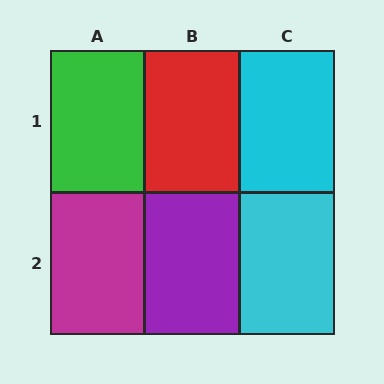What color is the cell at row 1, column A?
Green.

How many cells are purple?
1 cell is purple.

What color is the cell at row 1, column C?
Cyan.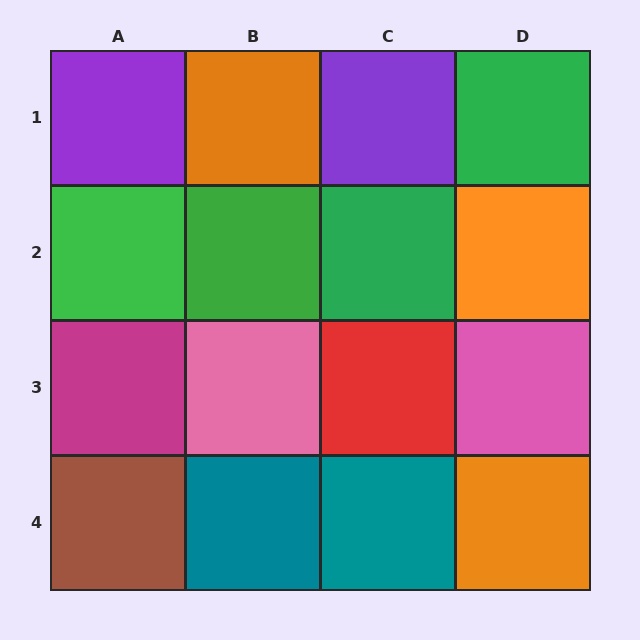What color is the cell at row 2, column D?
Orange.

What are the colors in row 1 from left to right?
Purple, orange, purple, green.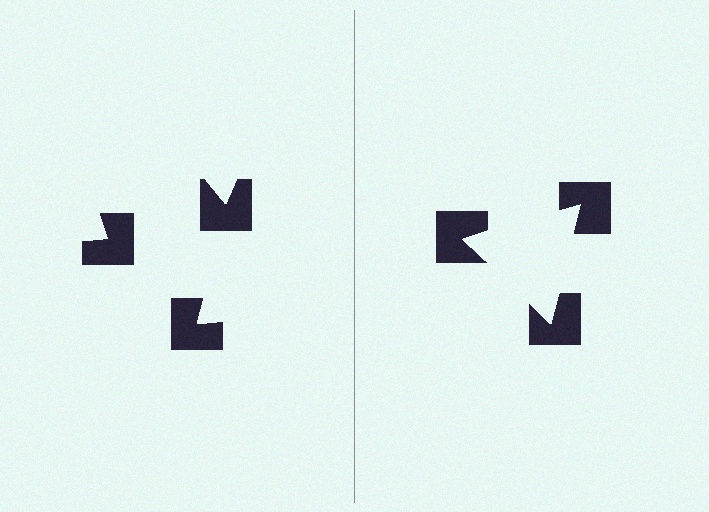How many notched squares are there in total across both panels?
6 — 3 on each side.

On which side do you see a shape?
An illusory triangle appears on the right side. On the left side the wedge cuts are rotated, so no coherent shape forms.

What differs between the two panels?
The notched squares are positioned identically on both sides; only the wedge orientations differ. On the right they align to a triangle; on the left they are misaligned.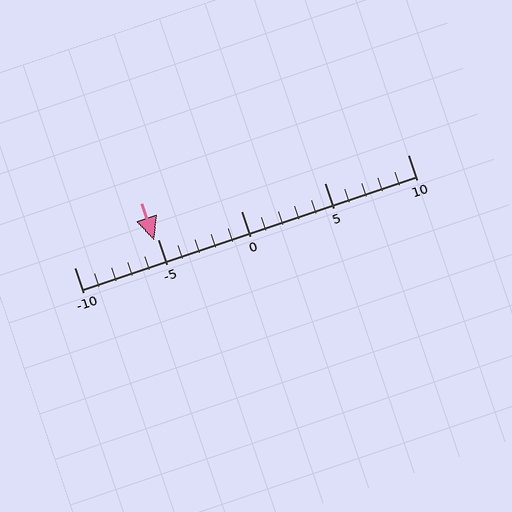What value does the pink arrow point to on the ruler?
The pink arrow points to approximately -5.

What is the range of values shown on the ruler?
The ruler shows values from -10 to 10.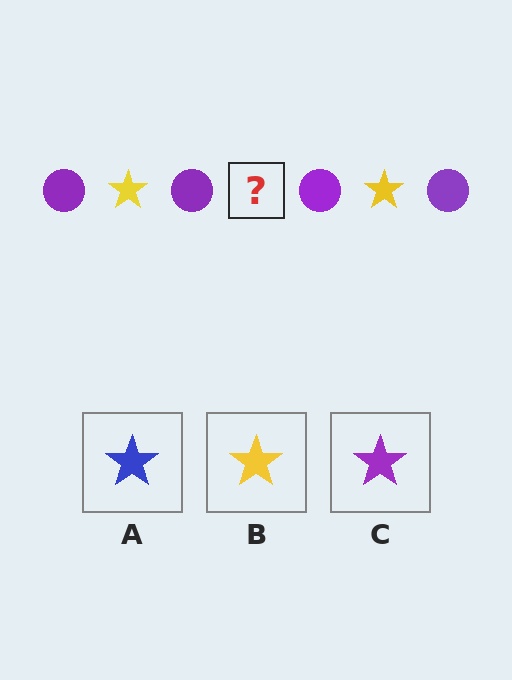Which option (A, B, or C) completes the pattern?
B.